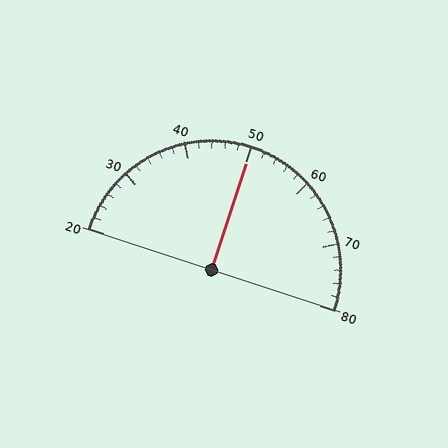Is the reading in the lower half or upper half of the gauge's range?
The reading is in the upper half of the range (20 to 80).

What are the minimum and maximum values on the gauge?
The gauge ranges from 20 to 80.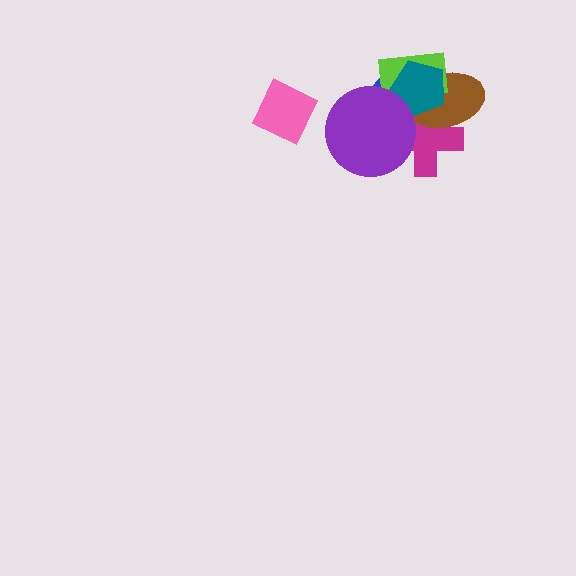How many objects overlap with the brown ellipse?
4 objects overlap with the brown ellipse.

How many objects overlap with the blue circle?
5 objects overlap with the blue circle.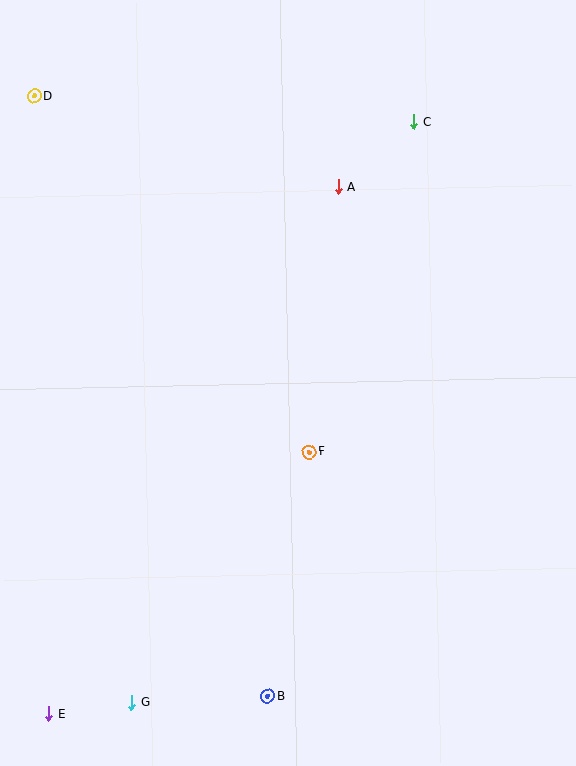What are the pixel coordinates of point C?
Point C is at (414, 122).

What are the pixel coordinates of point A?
Point A is at (338, 186).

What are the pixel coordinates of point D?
Point D is at (34, 96).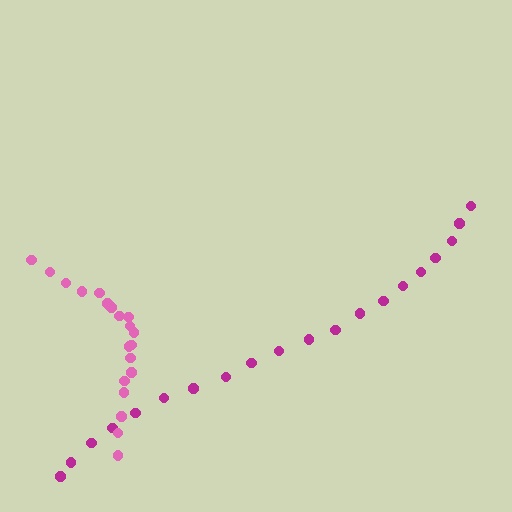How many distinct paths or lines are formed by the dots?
There are 2 distinct paths.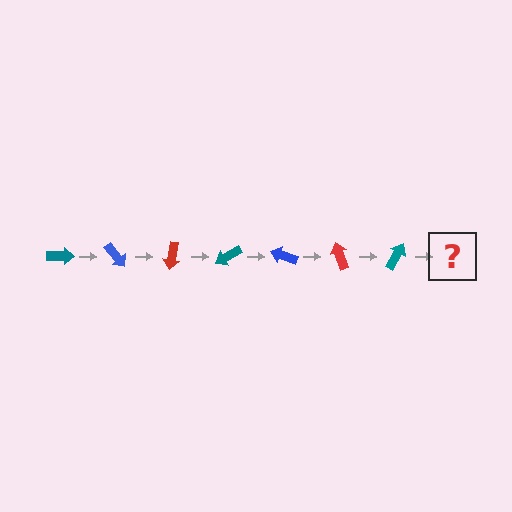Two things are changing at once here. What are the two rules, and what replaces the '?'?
The two rules are that it rotates 50 degrees each step and the color cycles through teal, blue, and red. The '?' should be a blue arrow, rotated 350 degrees from the start.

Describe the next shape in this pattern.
It should be a blue arrow, rotated 350 degrees from the start.